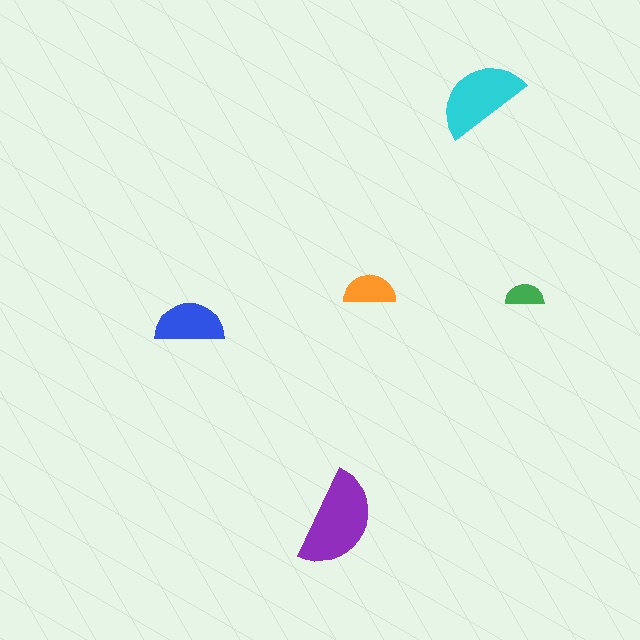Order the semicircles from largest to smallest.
the purple one, the cyan one, the blue one, the orange one, the green one.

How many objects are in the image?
There are 5 objects in the image.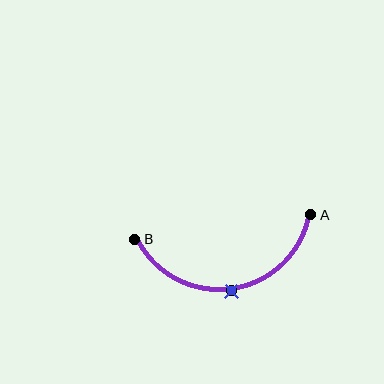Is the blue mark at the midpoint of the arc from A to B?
Yes. The blue mark lies on the arc at equal arc-length from both A and B — it is the arc midpoint.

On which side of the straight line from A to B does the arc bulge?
The arc bulges below the straight line connecting A and B.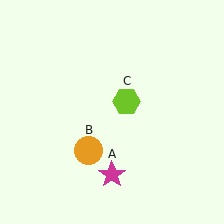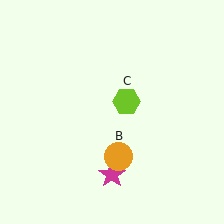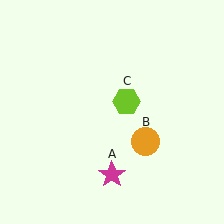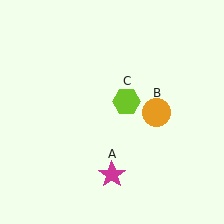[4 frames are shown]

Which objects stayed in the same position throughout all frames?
Magenta star (object A) and lime hexagon (object C) remained stationary.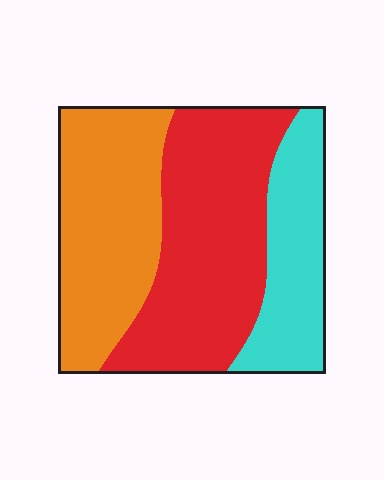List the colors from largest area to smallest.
From largest to smallest: red, orange, cyan.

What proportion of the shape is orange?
Orange takes up about one third (1/3) of the shape.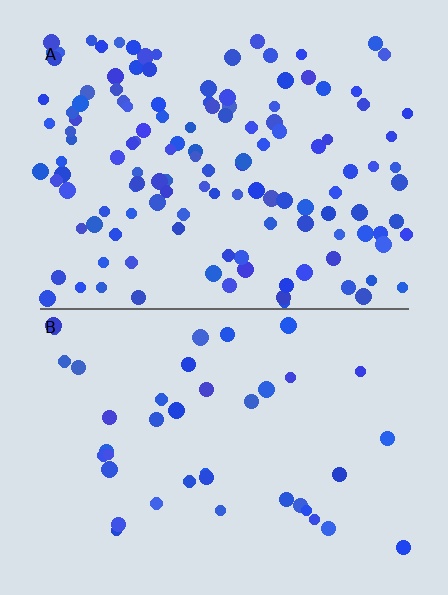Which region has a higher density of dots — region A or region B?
A (the top).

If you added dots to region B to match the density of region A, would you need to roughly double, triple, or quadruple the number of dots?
Approximately triple.